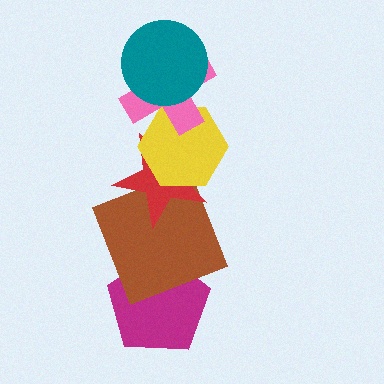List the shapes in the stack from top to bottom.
From top to bottom: the teal circle, the pink cross, the yellow hexagon, the red star, the brown square, the magenta pentagon.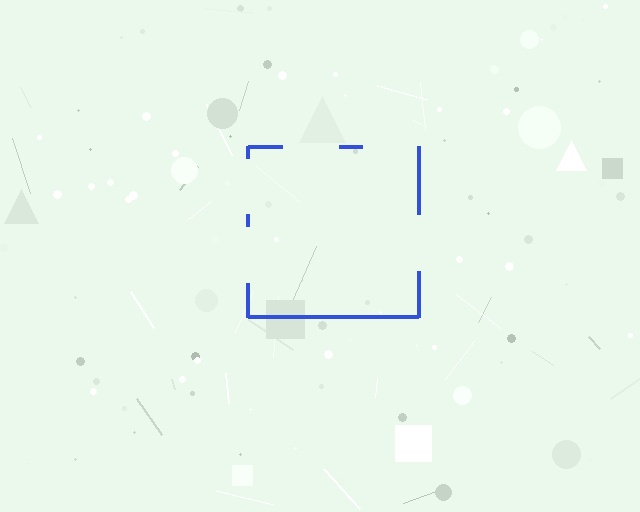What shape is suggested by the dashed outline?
The dashed outline suggests a square.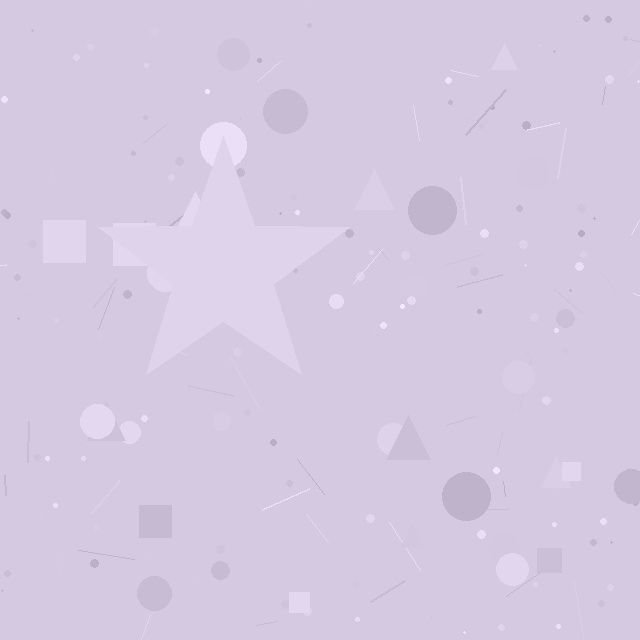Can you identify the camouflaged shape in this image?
The camouflaged shape is a star.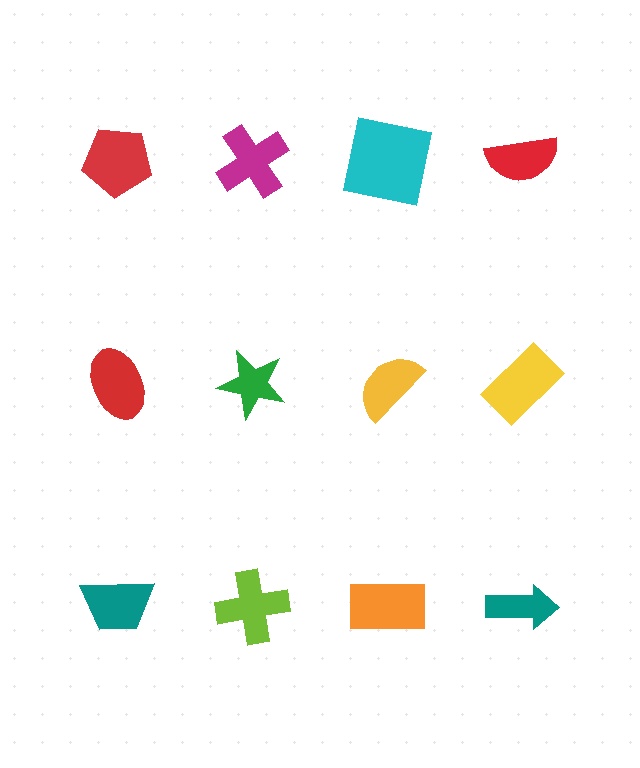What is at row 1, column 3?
A cyan square.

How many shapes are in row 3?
4 shapes.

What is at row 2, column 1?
A red ellipse.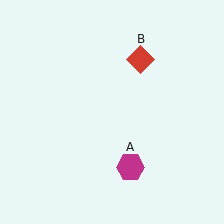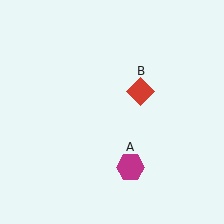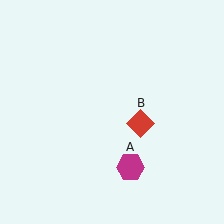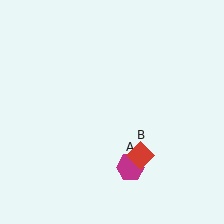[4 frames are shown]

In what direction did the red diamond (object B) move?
The red diamond (object B) moved down.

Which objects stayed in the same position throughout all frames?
Magenta hexagon (object A) remained stationary.